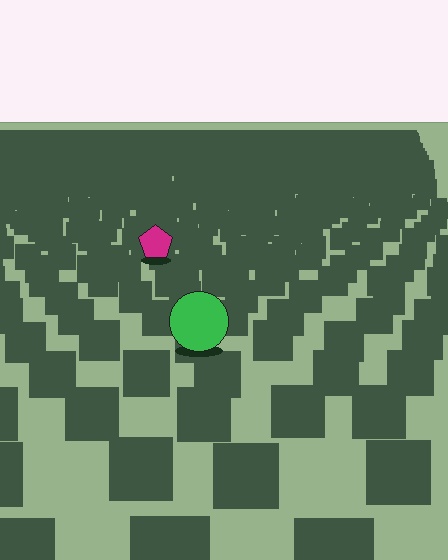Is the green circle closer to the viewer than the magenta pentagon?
Yes. The green circle is closer — you can tell from the texture gradient: the ground texture is coarser near it.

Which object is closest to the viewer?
The green circle is closest. The texture marks near it are larger and more spread out.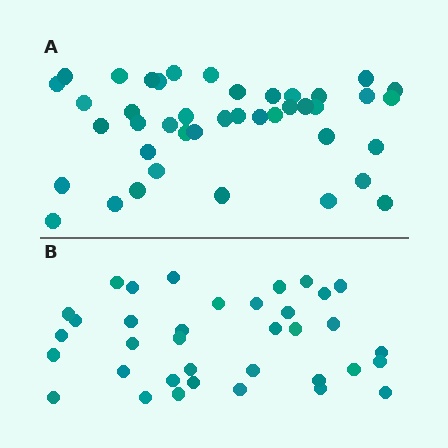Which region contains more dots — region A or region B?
Region A (the top region) has more dots.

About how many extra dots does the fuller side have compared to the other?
Region A has about 6 more dots than region B.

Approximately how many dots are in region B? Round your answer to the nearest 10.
About 40 dots. (The exact count is 36, which rounds to 40.)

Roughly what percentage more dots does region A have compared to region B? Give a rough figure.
About 15% more.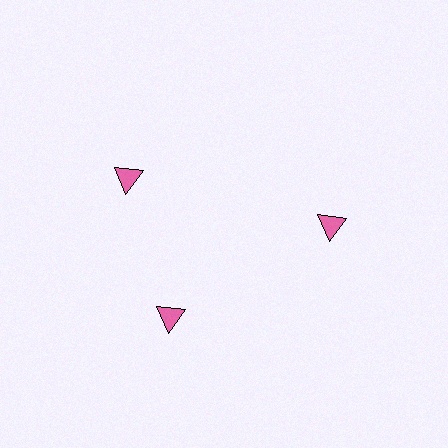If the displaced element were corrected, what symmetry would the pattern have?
It would have 3-fold rotational symmetry — the pattern would map onto itself every 120 degrees.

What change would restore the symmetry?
The symmetry would be restored by rotating it back into even spacing with its neighbors so that all 3 triangles sit at equal angles and equal distance from the center.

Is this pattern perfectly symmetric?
No. The 3 pink triangles are arranged in a ring, but one element near the 11 o'clock position is rotated out of alignment along the ring, breaking the 3-fold rotational symmetry.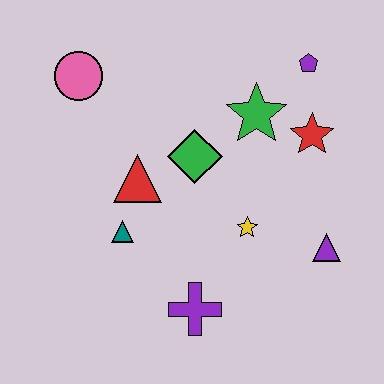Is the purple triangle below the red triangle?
Yes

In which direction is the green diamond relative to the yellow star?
The green diamond is above the yellow star.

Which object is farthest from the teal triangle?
The purple pentagon is farthest from the teal triangle.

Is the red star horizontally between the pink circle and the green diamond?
No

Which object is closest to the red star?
The green star is closest to the red star.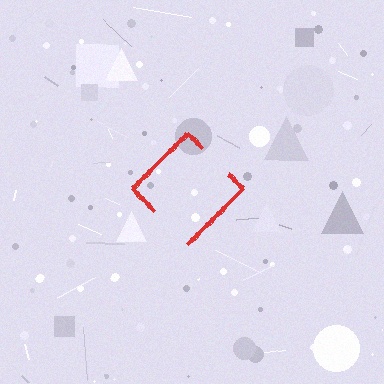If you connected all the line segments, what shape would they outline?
They would outline a diamond.